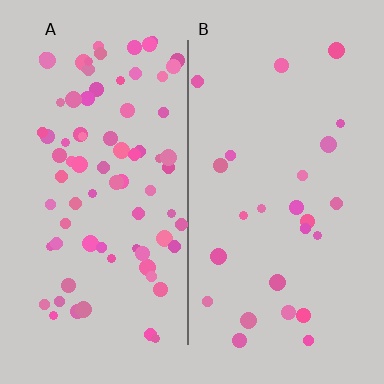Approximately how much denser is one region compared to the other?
Approximately 3.2× — region A over region B.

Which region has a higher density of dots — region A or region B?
A (the left).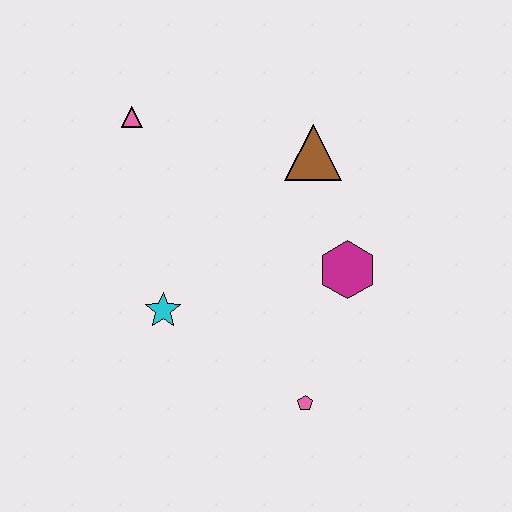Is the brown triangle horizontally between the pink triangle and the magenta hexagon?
Yes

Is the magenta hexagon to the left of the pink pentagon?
No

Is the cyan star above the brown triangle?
No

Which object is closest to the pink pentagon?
The magenta hexagon is closest to the pink pentagon.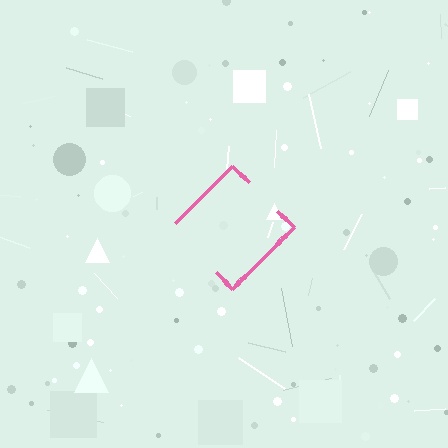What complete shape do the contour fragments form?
The contour fragments form a diamond.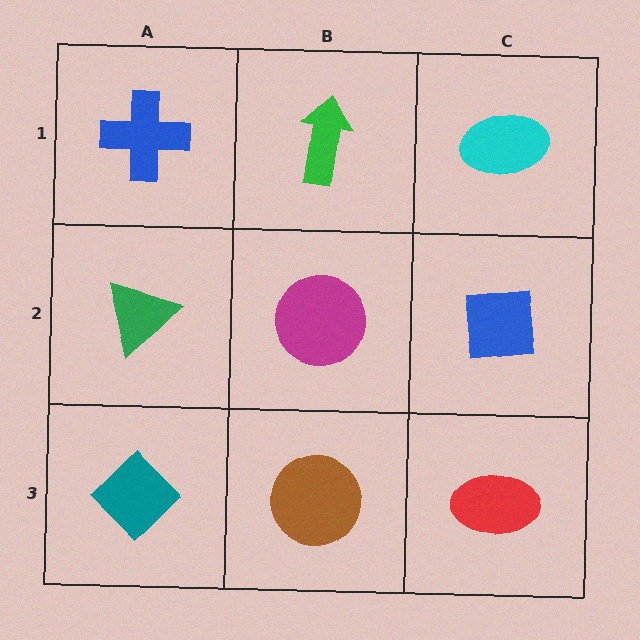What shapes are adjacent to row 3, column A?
A green triangle (row 2, column A), a brown circle (row 3, column B).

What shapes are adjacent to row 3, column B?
A magenta circle (row 2, column B), a teal diamond (row 3, column A), a red ellipse (row 3, column C).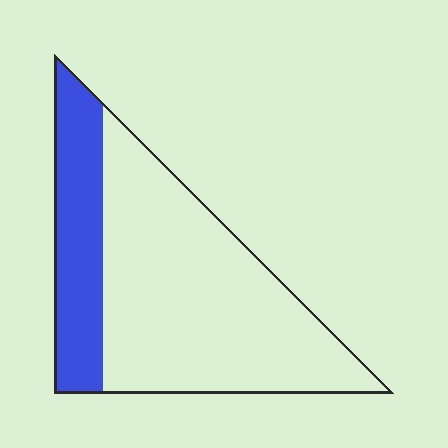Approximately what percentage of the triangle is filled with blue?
Approximately 25%.